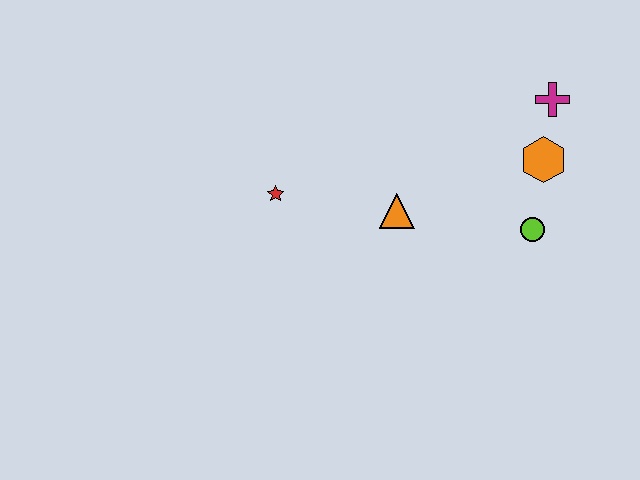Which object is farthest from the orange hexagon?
The red star is farthest from the orange hexagon.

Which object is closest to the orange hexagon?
The magenta cross is closest to the orange hexagon.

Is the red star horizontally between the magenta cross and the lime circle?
No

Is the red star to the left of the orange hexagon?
Yes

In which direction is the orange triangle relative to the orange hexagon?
The orange triangle is to the left of the orange hexagon.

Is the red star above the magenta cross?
No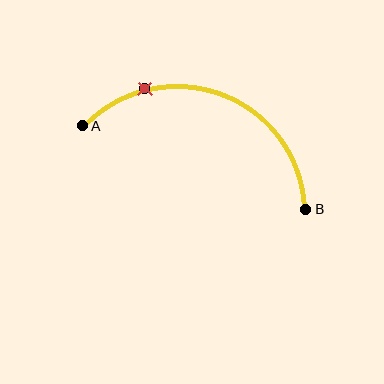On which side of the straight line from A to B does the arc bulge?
The arc bulges above the straight line connecting A and B.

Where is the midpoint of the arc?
The arc midpoint is the point on the curve farthest from the straight line joining A and B. It sits above that line.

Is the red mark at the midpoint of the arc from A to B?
No. The red mark lies on the arc but is closer to endpoint A. The arc midpoint would be at the point on the curve equidistant along the arc from both A and B.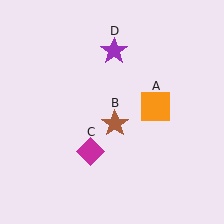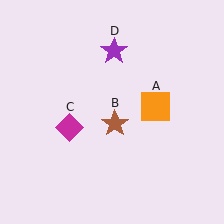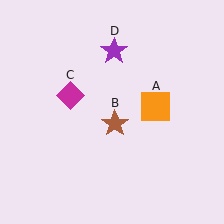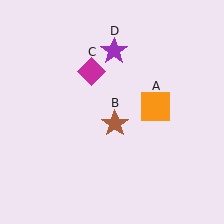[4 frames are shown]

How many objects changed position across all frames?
1 object changed position: magenta diamond (object C).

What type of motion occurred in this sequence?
The magenta diamond (object C) rotated clockwise around the center of the scene.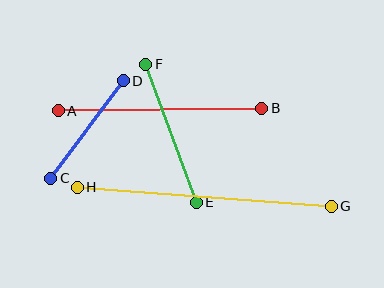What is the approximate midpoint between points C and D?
The midpoint is at approximately (87, 129) pixels.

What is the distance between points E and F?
The distance is approximately 147 pixels.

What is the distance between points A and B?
The distance is approximately 203 pixels.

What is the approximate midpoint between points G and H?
The midpoint is at approximately (204, 197) pixels.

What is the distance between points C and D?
The distance is approximately 122 pixels.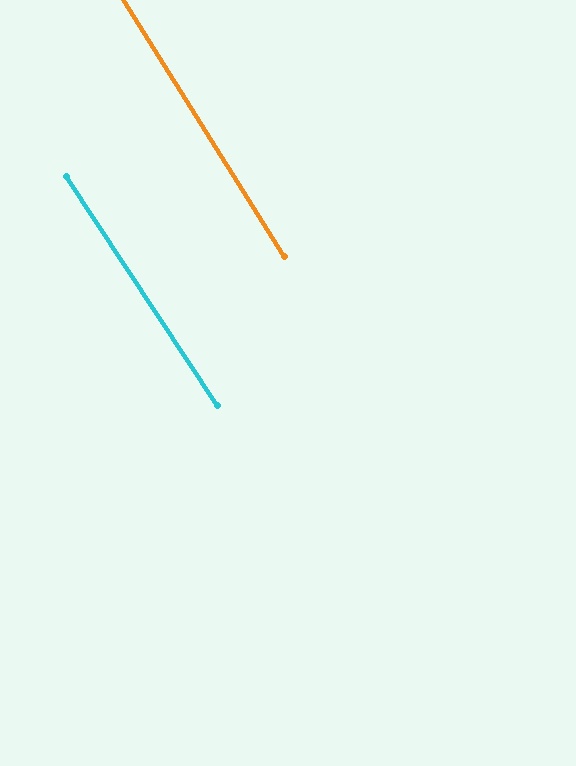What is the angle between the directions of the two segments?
Approximately 2 degrees.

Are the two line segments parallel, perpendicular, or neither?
Parallel — their directions differ by only 1.5°.